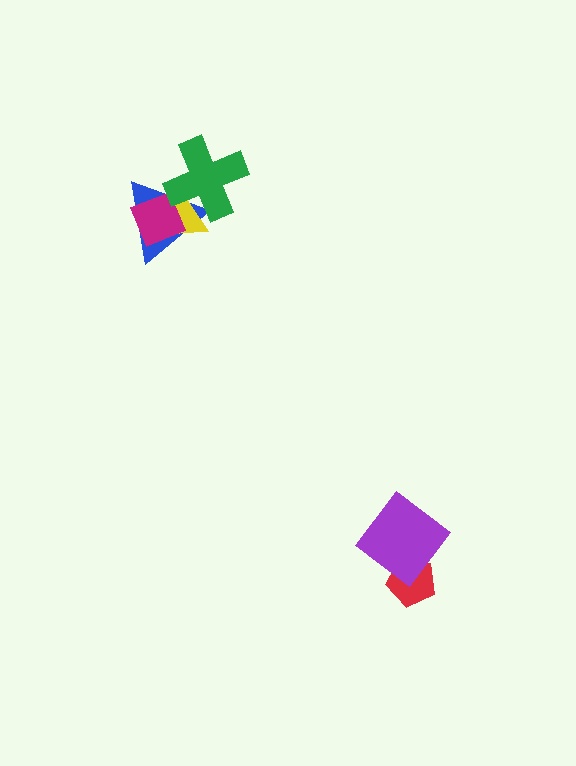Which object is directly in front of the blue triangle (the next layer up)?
The yellow triangle is directly in front of the blue triangle.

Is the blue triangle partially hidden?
Yes, it is partially covered by another shape.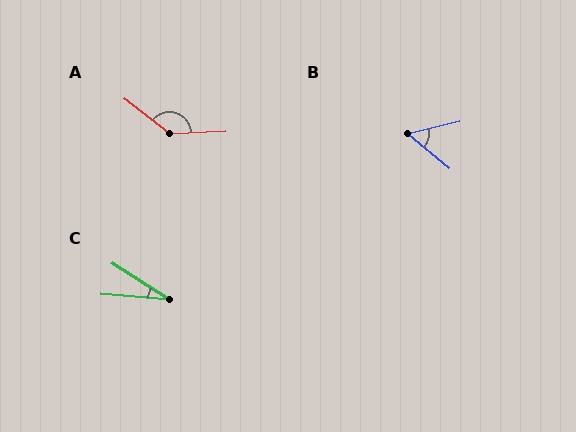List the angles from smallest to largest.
C (28°), B (53°), A (139°).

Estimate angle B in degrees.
Approximately 53 degrees.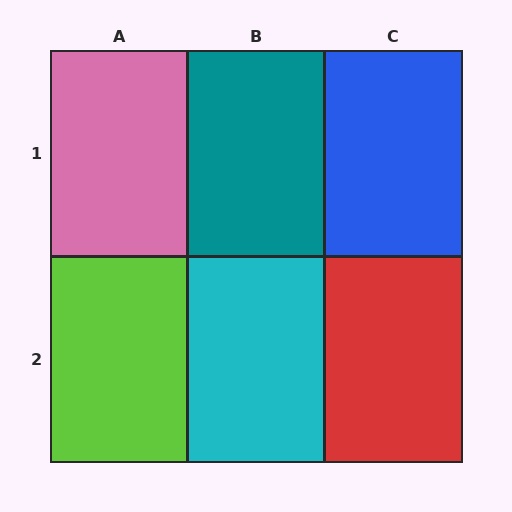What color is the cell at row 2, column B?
Cyan.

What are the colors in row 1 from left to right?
Pink, teal, blue.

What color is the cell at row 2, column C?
Red.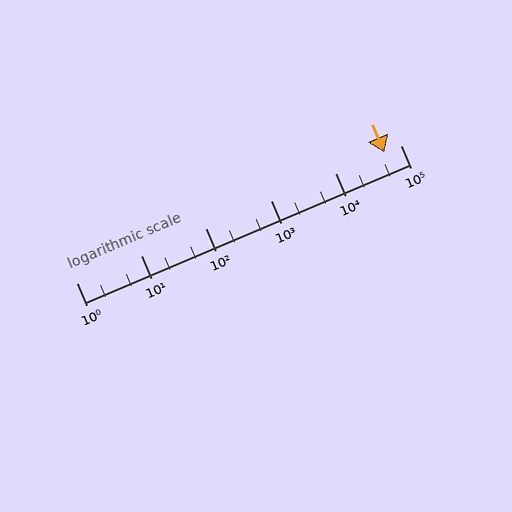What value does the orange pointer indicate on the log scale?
The pointer indicates approximately 57000.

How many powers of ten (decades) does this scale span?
The scale spans 5 decades, from 1 to 100000.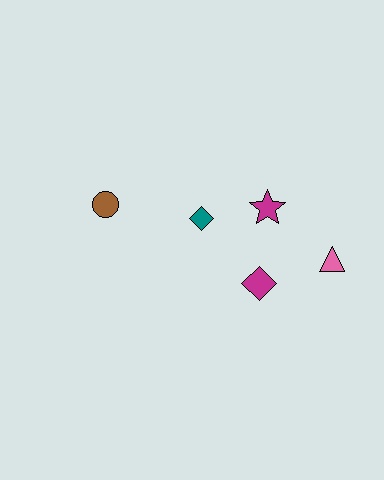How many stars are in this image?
There is 1 star.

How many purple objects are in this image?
There are no purple objects.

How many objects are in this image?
There are 5 objects.